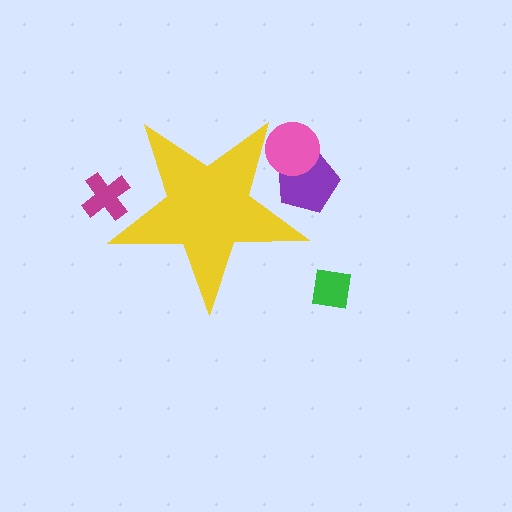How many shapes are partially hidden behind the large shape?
3 shapes are partially hidden.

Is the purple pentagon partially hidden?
Yes, the purple pentagon is partially hidden behind the yellow star.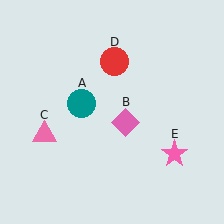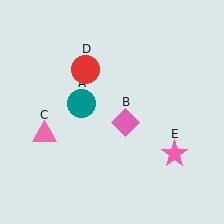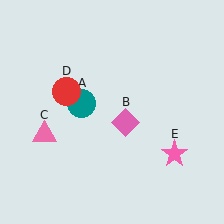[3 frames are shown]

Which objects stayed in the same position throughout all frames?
Teal circle (object A) and pink diamond (object B) and pink triangle (object C) and pink star (object E) remained stationary.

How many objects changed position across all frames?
1 object changed position: red circle (object D).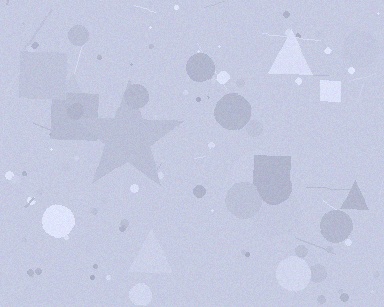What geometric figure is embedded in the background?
A star is embedded in the background.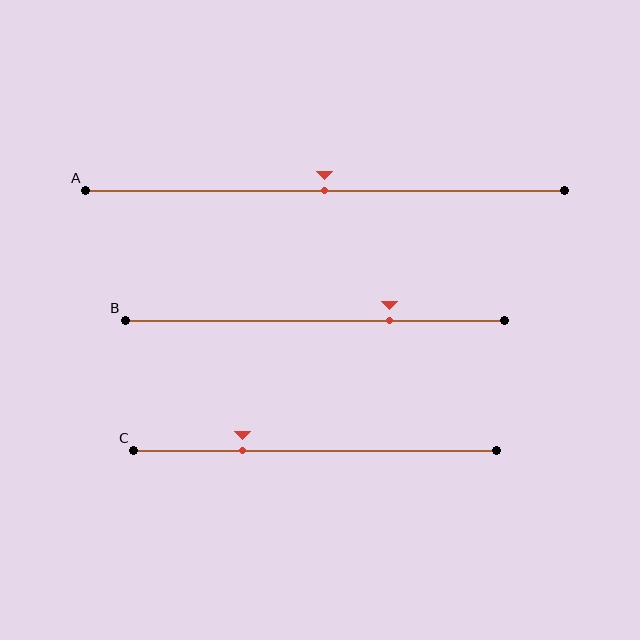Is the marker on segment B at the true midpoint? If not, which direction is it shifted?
No, the marker on segment B is shifted to the right by about 20% of the segment length.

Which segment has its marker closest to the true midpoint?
Segment A has its marker closest to the true midpoint.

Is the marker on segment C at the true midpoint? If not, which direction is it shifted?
No, the marker on segment C is shifted to the left by about 20% of the segment length.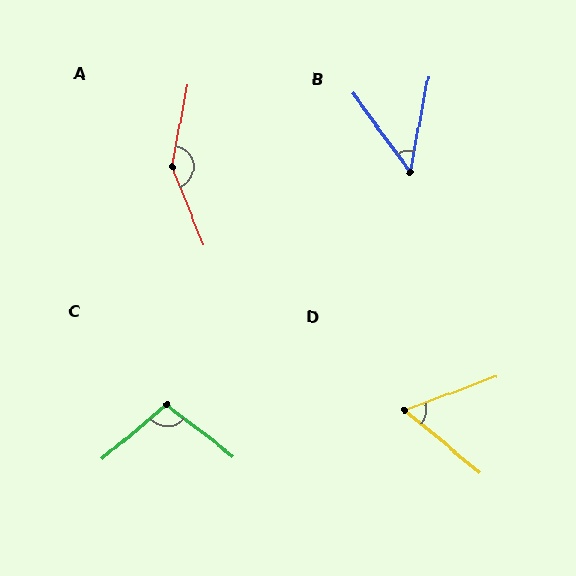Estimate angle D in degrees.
Approximately 60 degrees.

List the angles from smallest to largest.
B (47°), D (60°), C (102°), A (147°).